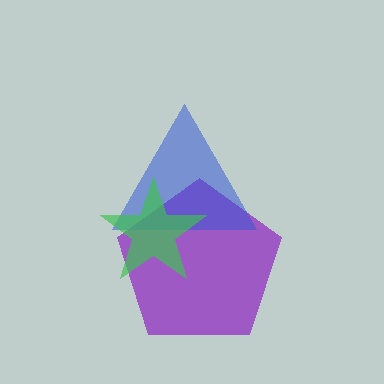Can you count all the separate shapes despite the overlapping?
Yes, there are 3 separate shapes.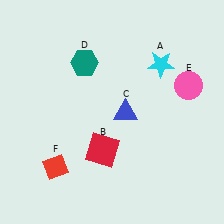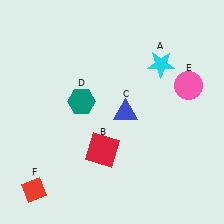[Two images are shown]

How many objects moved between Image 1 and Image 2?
2 objects moved between the two images.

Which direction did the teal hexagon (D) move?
The teal hexagon (D) moved down.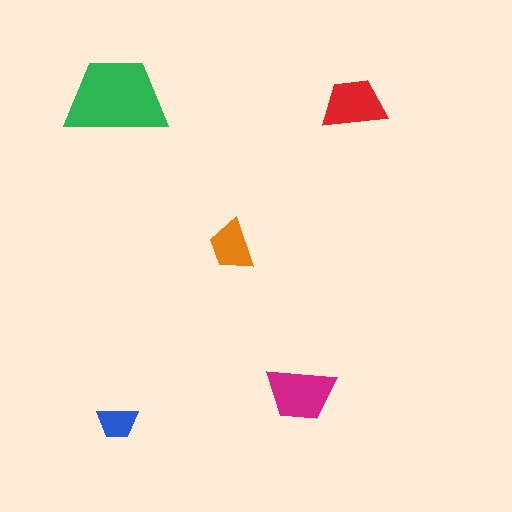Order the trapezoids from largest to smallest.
the green one, the magenta one, the red one, the orange one, the blue one.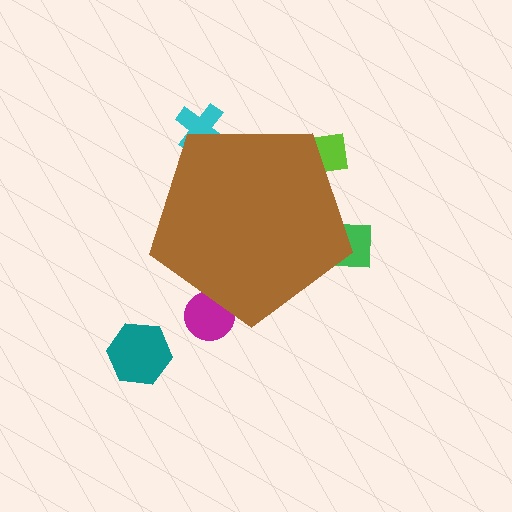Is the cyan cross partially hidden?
Yes, the cyan cross is partially hidden behind the brown pentagon.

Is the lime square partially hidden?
Yes, the lime square is partially hidden behind the brown pentagon.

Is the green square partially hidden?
Yes, the green square is partially hidden behind the brown pentagon.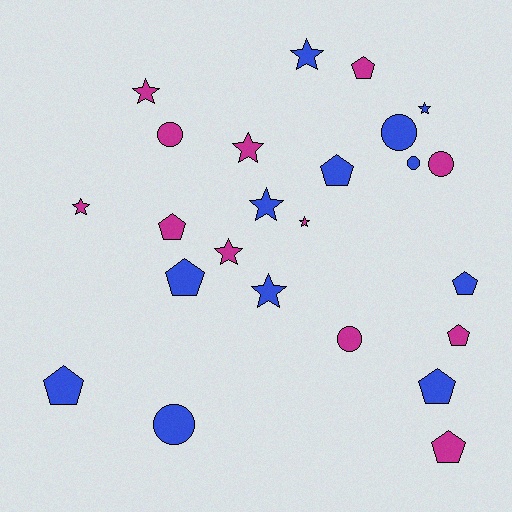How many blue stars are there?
There are 4 blue stars.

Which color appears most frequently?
Blue, with 12 objects.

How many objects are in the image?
There are 24 objects.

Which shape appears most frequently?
Star, with 9 objects.